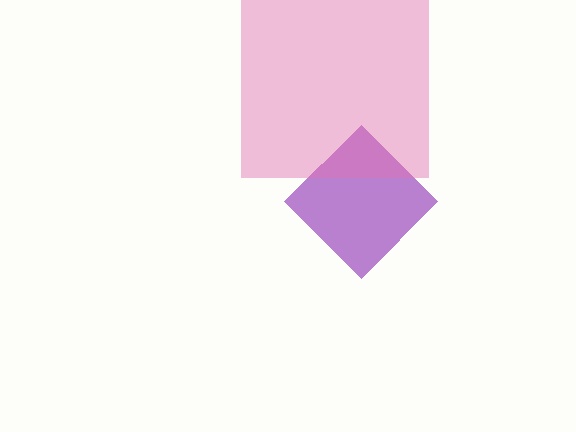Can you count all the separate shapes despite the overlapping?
Yes, there are 2 separate shapes.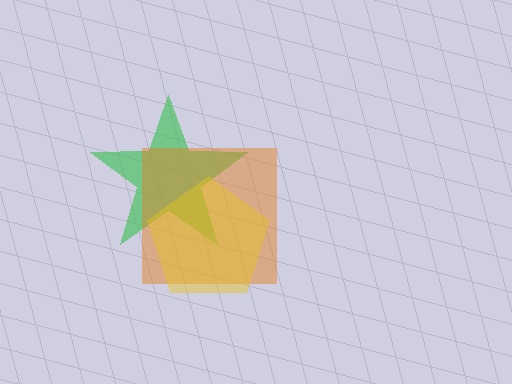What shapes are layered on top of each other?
The layered shapes are: a green star, an orange square, a yellow pentagon.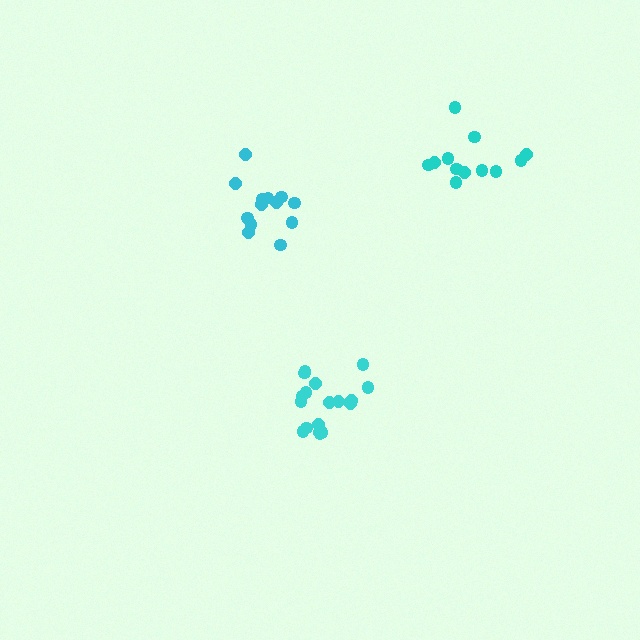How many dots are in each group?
Group 1: 14 dots, Group 2: 18 dots, Group 3: 12 dots (44 total).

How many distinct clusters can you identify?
There are 3 distinct clusters.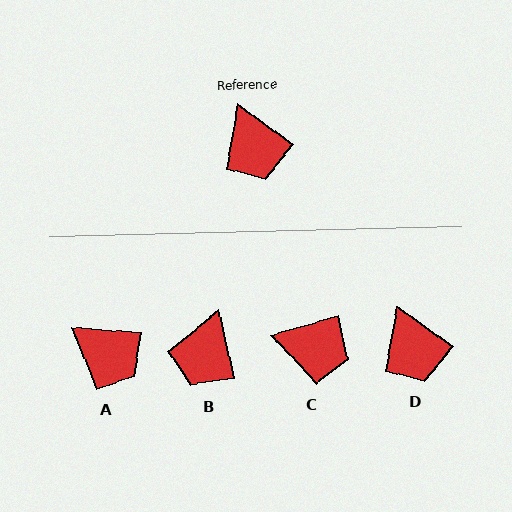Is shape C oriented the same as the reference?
No, it is off by about 53 degrees.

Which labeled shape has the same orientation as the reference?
D.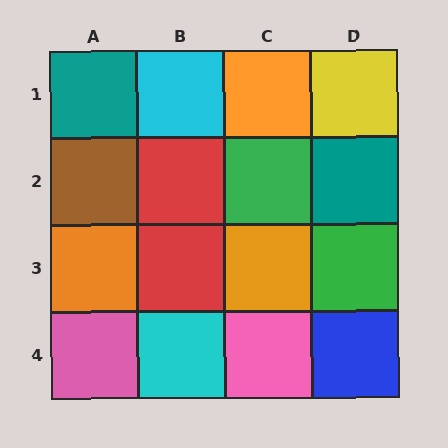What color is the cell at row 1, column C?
Orange.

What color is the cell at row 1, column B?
Cyan.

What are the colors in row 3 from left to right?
Orange, red, orange, green.